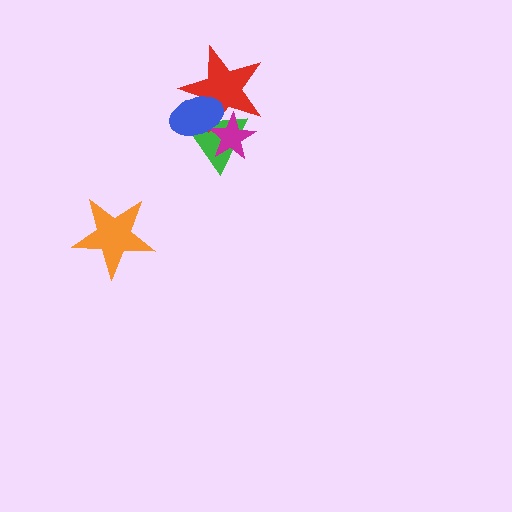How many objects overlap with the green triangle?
3 objects overlap with the green triangle.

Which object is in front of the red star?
The blue ellipse is in front of the red star.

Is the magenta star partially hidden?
Yes, it is partially covered by another shape.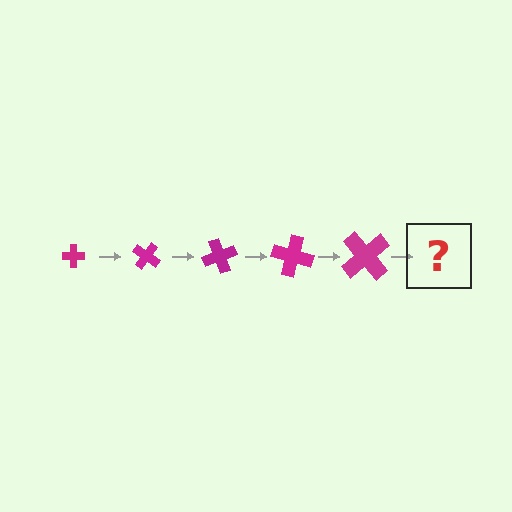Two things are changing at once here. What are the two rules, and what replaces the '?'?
The two rules are that the cross grows larger each step and it rotates 35 degrees each step. The '?' should be a cross, larger than the previous one and rotated 175 degrees from the start.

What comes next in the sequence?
The next element should be a cross, larger than the previous one and rotated 175 degrees from the start.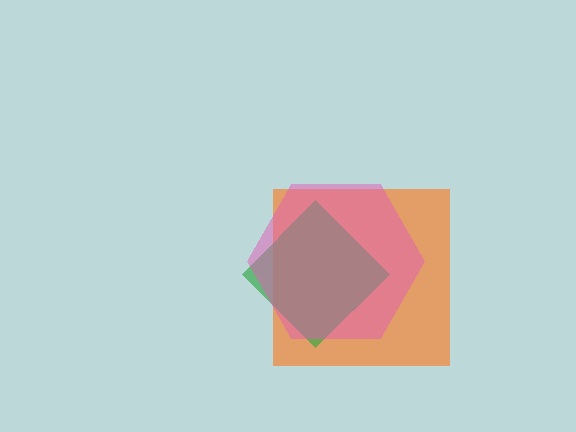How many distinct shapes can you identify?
There are 3 distinct shapes: an orange square, a green diamond, a pink hexagon.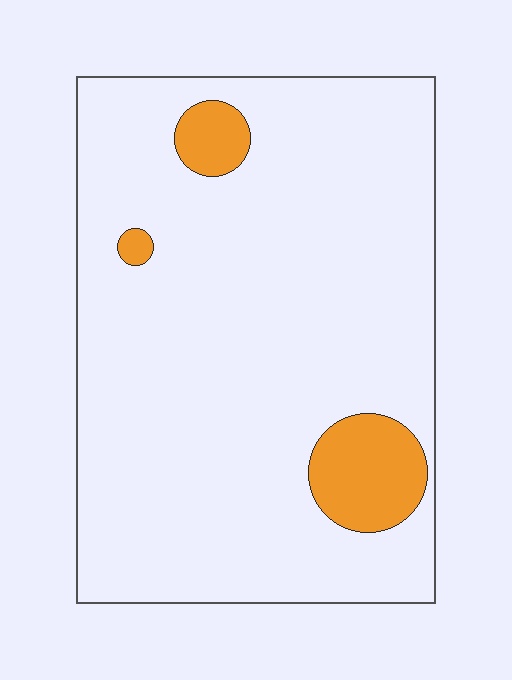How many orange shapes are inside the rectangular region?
3.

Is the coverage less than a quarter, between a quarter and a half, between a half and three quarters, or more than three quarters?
Less than a quarter.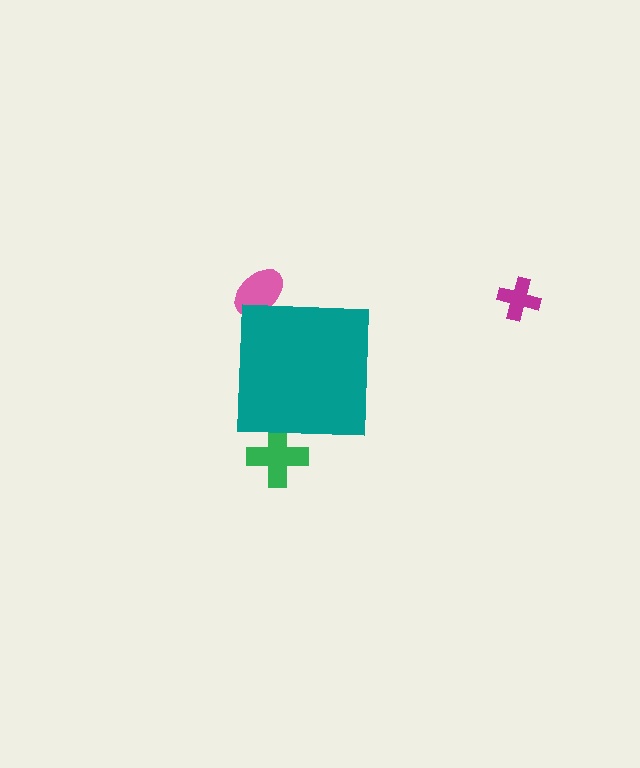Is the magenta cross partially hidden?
No, the magenta cross is fully visible.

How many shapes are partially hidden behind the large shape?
2 shapes are partially hidden.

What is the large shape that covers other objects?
A teal square.